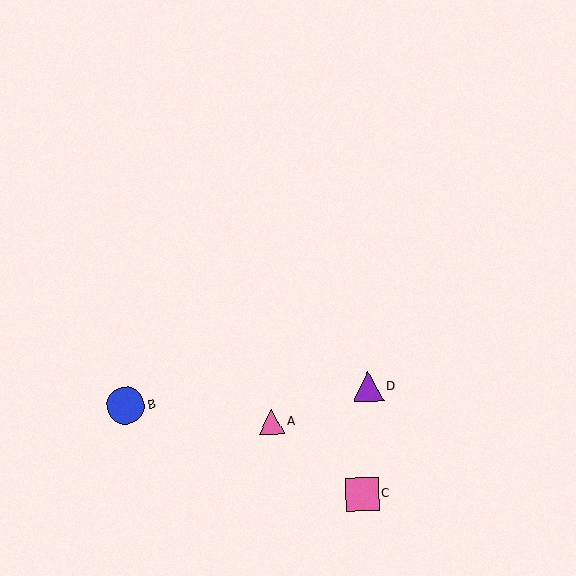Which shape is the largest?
The blue circle (labeled B) is the largest.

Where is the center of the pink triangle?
The center of the pink triangle is at (271, 422).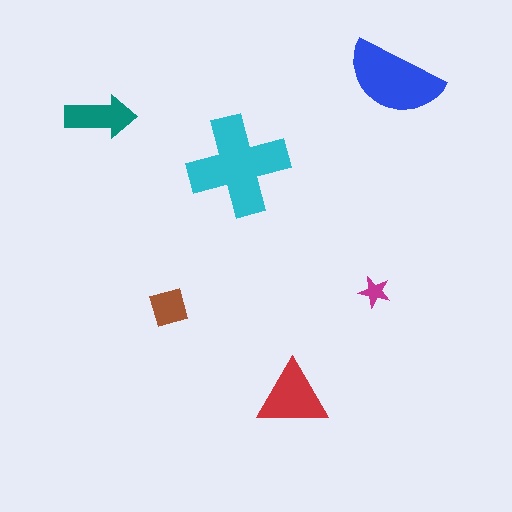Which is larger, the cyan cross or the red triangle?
The cyan cross.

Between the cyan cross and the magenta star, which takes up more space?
The cyan cross.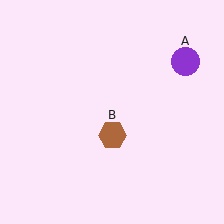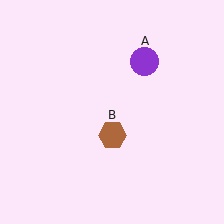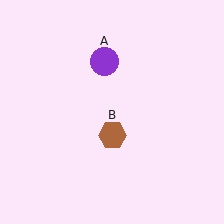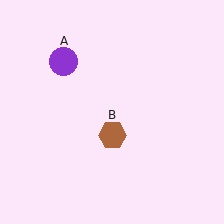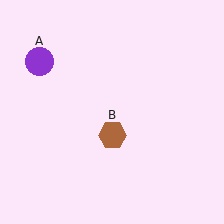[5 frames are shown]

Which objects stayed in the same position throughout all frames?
Brown hexagon (object B) remained stationary.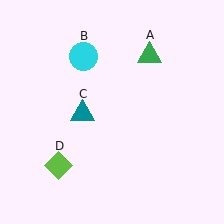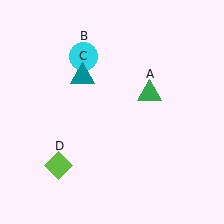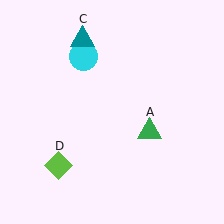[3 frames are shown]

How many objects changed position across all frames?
2 objects changed position: green triangle (object A), teal triangle (object C).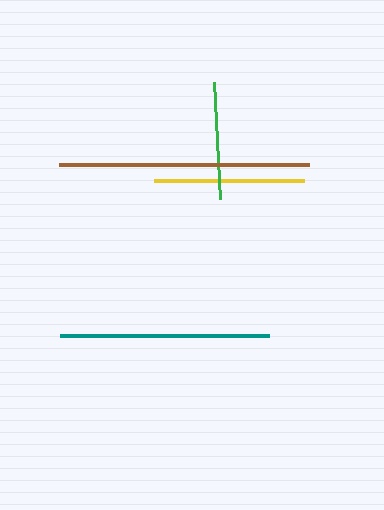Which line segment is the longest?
The brown line is the longest at approximately 251 pixels.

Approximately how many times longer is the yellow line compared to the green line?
The yellow line is approximately 1.3 times the length of the green line.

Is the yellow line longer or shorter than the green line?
The yellow line is longer than the green line.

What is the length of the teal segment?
The teal segment is approximately 209 pixels long.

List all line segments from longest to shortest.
From longest to shortest: brown, teal, yellow, green.